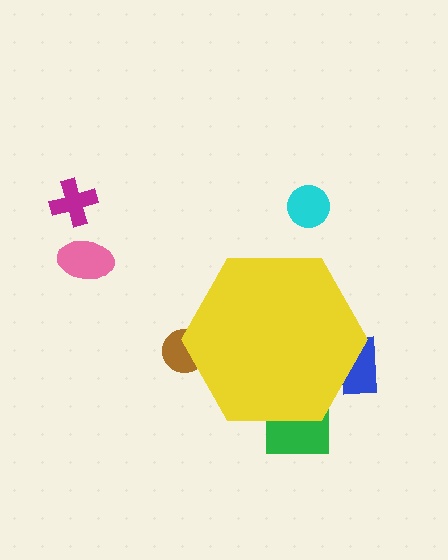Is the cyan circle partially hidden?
No, the cyan circle is fully visible.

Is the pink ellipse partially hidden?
No, the pink ellipse is fully visible.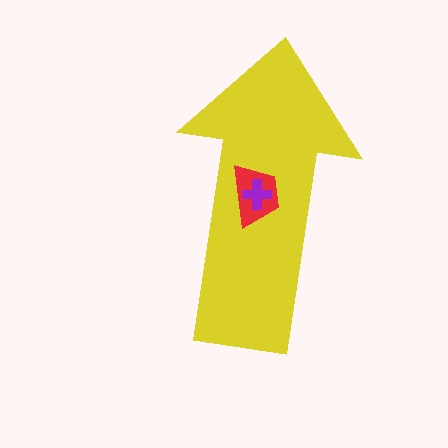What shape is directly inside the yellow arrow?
The red trapezoid.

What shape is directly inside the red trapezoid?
The purple cross.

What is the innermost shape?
The purple cross.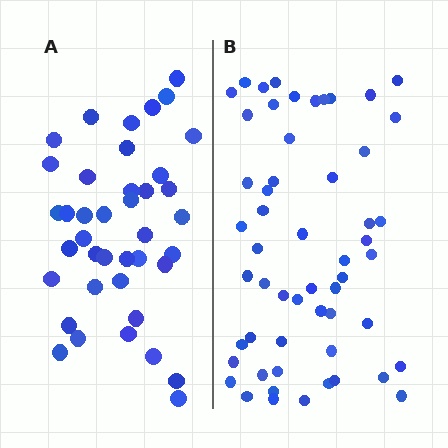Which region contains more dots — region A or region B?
Region B (the right region) has more dots.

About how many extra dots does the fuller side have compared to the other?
Region B has approximately 15 more dots than region A.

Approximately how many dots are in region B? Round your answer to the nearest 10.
About 60 dots. (The exact count is 55, which rounds to 60.)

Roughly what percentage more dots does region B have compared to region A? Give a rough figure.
About 40% more.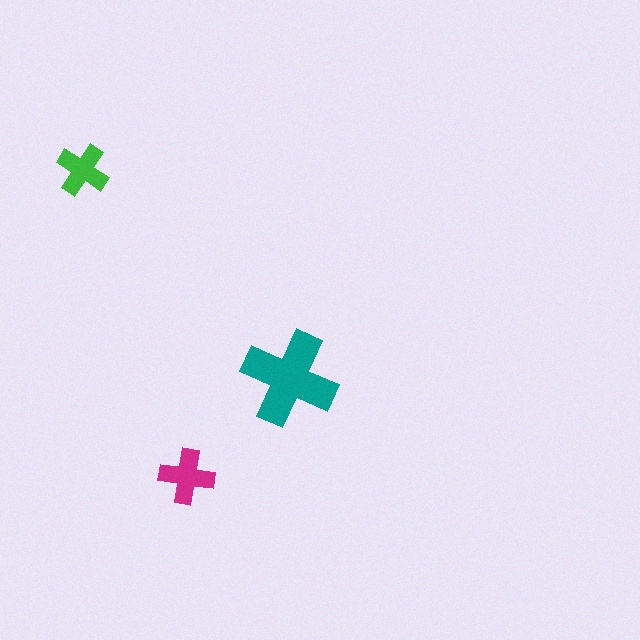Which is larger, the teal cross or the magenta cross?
The teal one.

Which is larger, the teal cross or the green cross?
The teal one.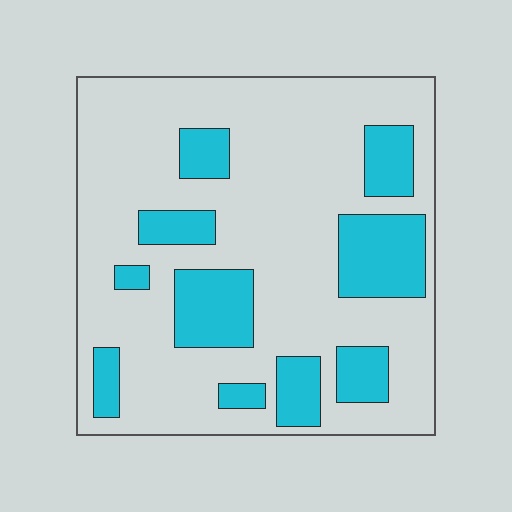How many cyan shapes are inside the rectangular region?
10.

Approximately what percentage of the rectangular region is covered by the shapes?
Approximately 25%.